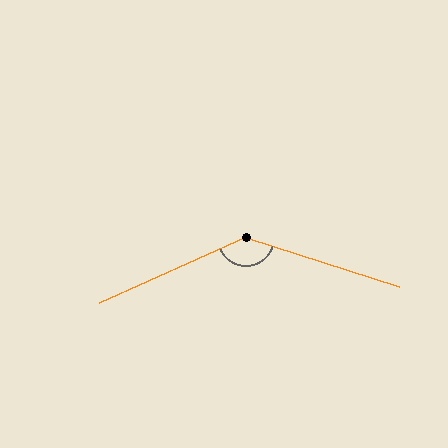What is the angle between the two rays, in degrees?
Approximately 138 degrees.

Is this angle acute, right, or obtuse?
It is obtuse.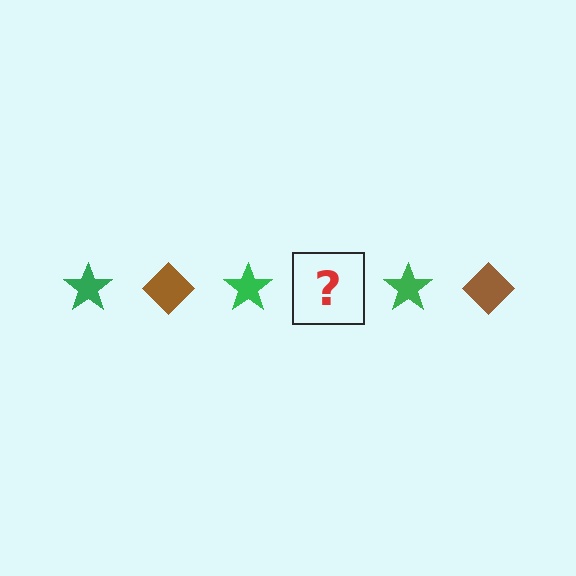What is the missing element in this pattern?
The missing element is a brown diamond.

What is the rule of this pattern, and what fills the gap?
The rule is that the pattern alternates between green star and brown diamond. The gap should be filled with a brown diamond.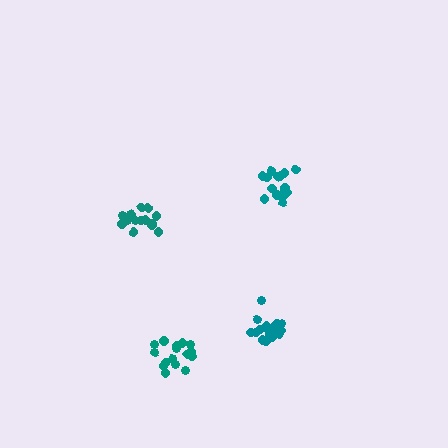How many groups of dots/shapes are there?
There are 4 groups.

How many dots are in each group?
Group 1: 17 dots, Group 2: 16 dots, Group 3: 20 dots, Group 4: 15 dots (68 total).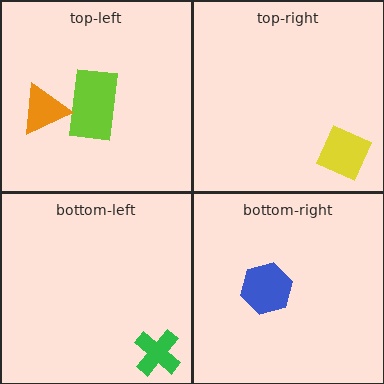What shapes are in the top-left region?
The lime rectangle, the orange triangle.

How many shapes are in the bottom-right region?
1.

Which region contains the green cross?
The bottom-left region.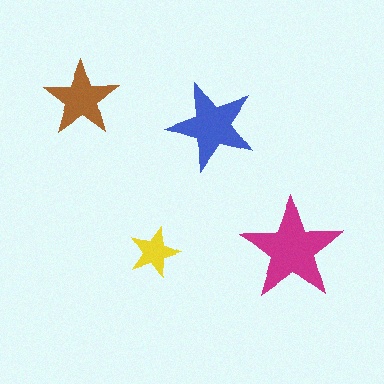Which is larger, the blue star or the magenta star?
The magenta one.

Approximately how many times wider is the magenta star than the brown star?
About 1.5 times wider.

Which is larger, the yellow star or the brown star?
The brown one.